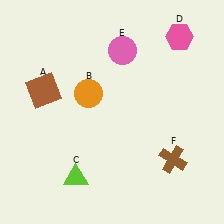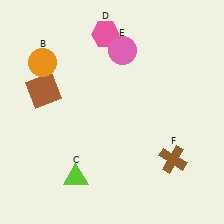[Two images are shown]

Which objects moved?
The objects that moved are: the orange circle (B), the pink hexagon (D).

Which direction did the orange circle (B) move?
The orange circle (B) moved left.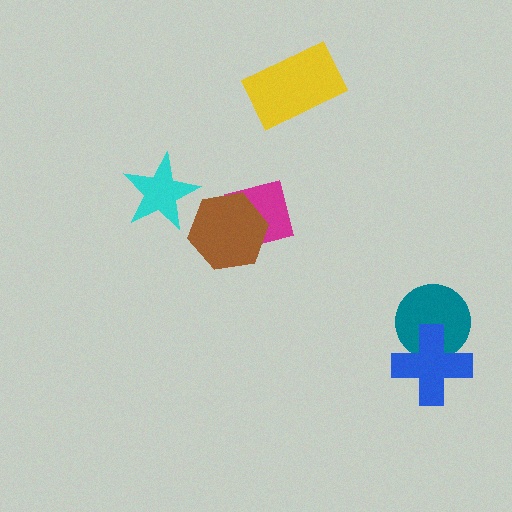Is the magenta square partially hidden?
Yes, it is partially covered by another shape.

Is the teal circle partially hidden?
Yes, it is partially covered by another shape.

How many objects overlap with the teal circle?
1 object overlaps with the teal circle.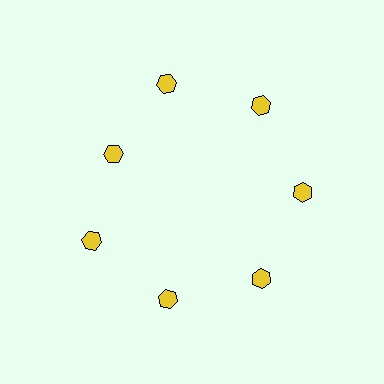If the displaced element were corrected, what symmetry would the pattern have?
It would have 7-fold rotational symmetry — the pattern would map onto itself every 51 degrees.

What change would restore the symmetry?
The symmetry would be restored by moving it outward, back onto the ring so that all 7 hexagons sit at equal angles and equal distance from the center.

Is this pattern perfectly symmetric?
No. The 7 yellow hexagons are arranged in a ring, but one element near the 10 o'clock position is pulled inward toward the center, breaking the 7-fold rotational symmetry.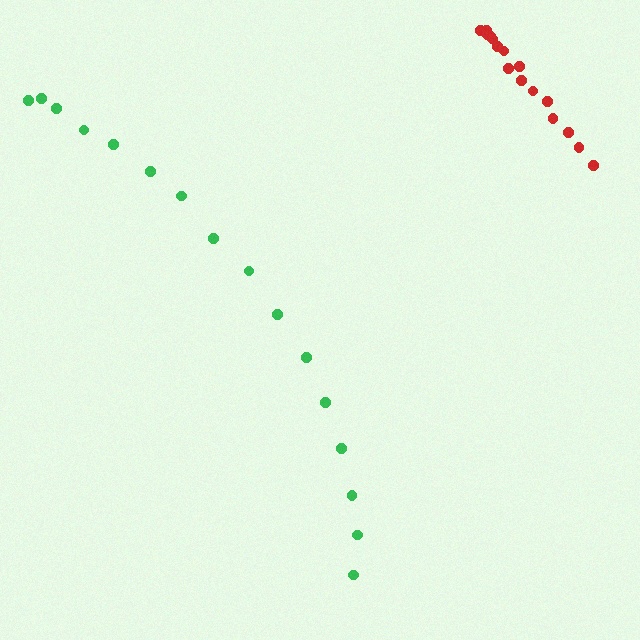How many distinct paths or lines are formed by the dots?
There are 2 distinct paths.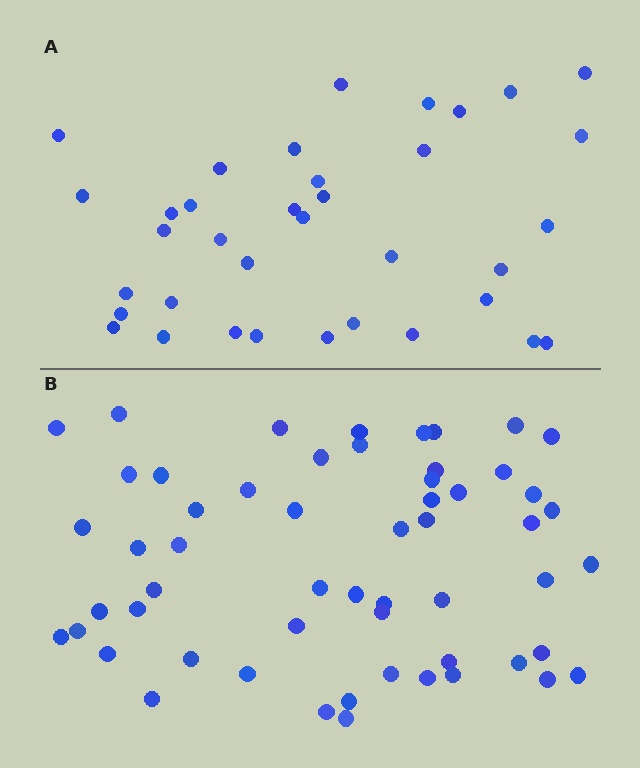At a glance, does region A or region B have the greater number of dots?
Region B (the bottom region) has more dots.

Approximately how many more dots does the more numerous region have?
Region B has approximately 20 more dots than region A.